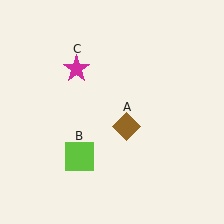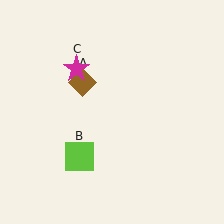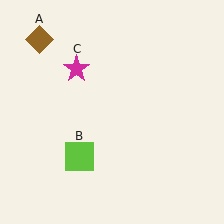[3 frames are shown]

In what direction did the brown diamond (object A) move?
The brown diamond (object A) moved up and to the left.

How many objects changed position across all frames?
1 object changed position: brown diamond (object A).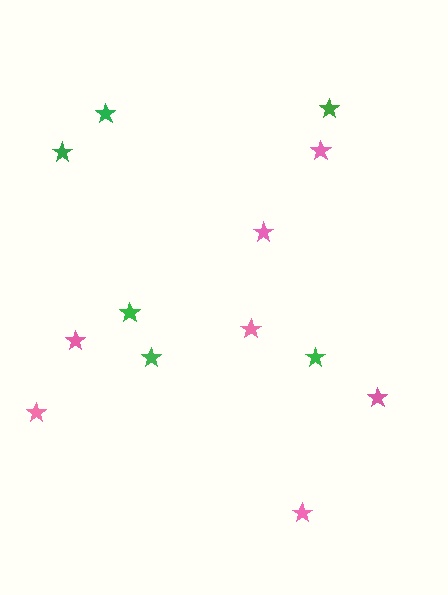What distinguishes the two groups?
There are 2 groups: one group of pink stars (7) and one group of green stars (6).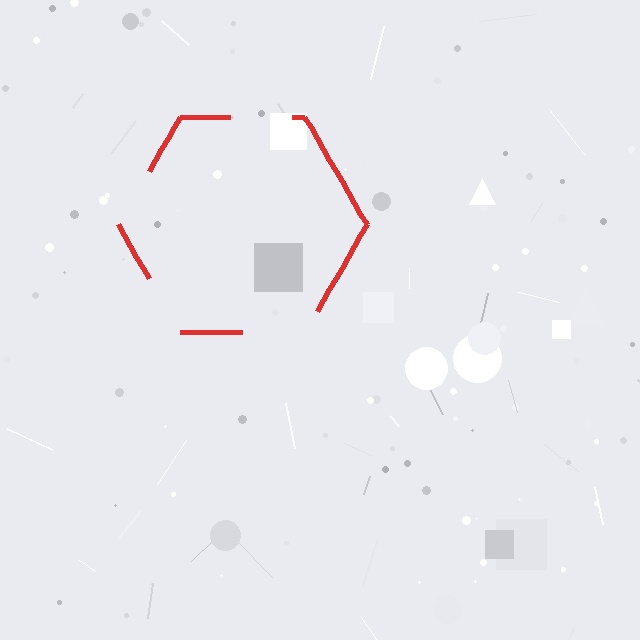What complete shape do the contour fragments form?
The contour fragments form a hexagon.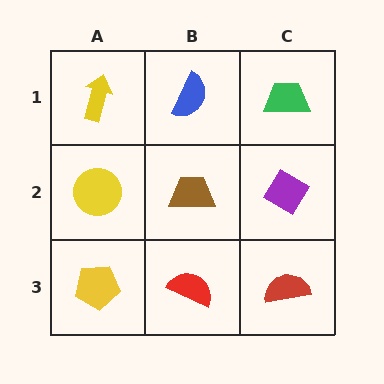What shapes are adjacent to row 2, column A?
A yellow arrow (row 1, column A), a yellow pentagon (row 3, column A), a brown trapezoid (row 2, column B).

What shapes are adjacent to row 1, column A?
A yellow circle (row 2, column A), a blue semicircle (row 1, column B).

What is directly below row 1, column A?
A yellow circle.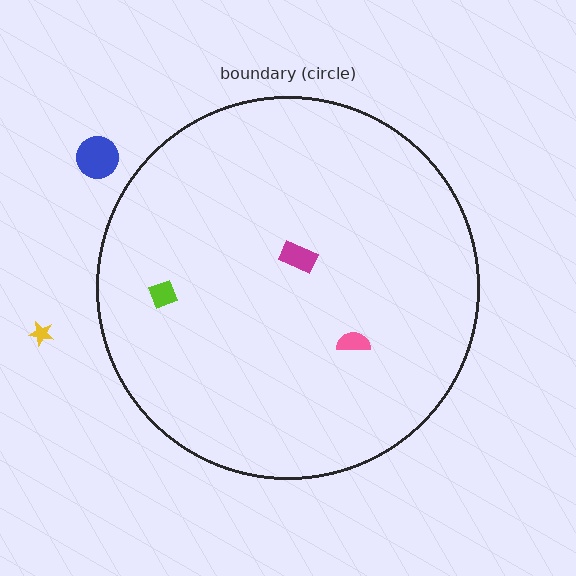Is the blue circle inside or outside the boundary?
Outside.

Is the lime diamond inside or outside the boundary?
Inside.